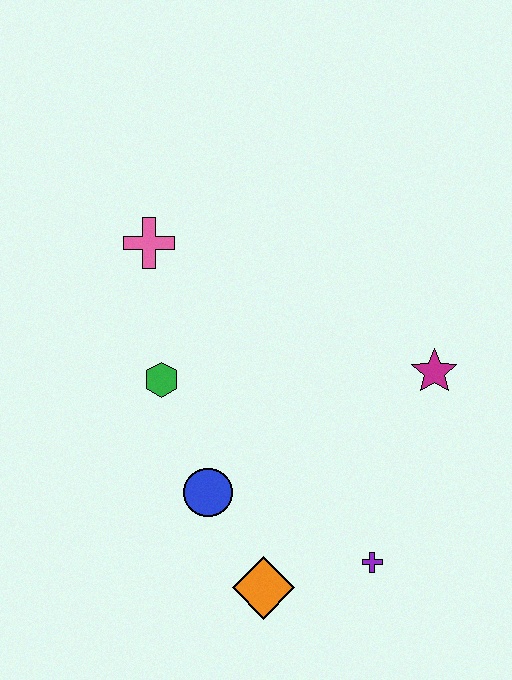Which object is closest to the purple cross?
The orange diamond is closest to the purple cross.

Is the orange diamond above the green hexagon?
No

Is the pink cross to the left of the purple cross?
Yes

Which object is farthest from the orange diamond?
The pink cross is farthest from the orange diamond.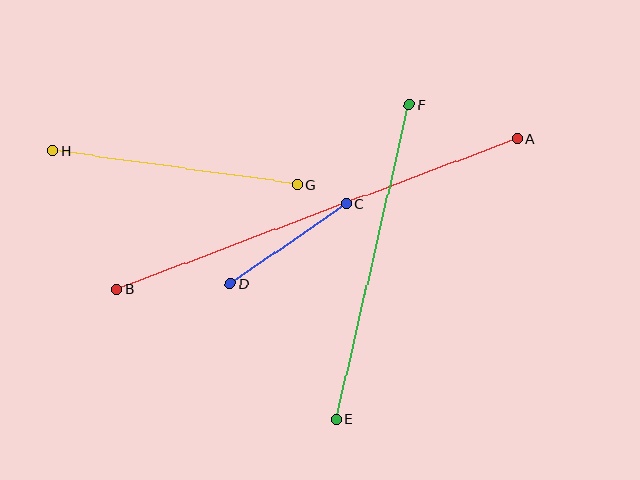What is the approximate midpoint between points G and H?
The midpoint is at approximately (175, 168) pixels.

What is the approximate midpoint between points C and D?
The midpoint is at approximately (288, 244) pixels.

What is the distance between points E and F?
The distance is approximately 323 pixels.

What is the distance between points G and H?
The distance is approximately 246 pixels.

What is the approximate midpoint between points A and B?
The midpoint is at approximately (317, 214) pixels.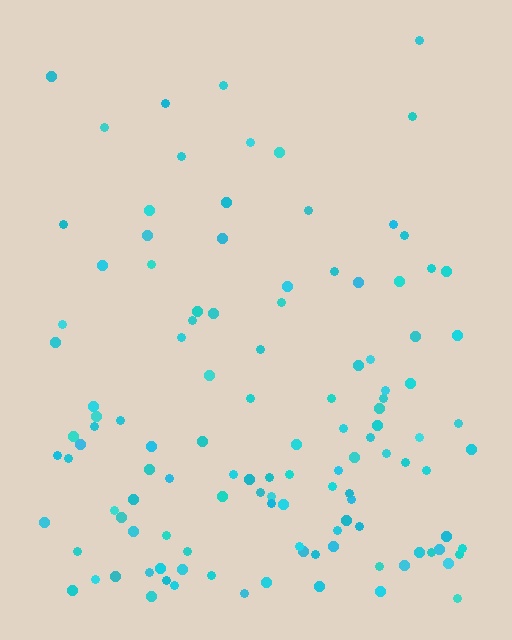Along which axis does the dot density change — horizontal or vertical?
Vertical.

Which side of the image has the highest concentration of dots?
The bottom.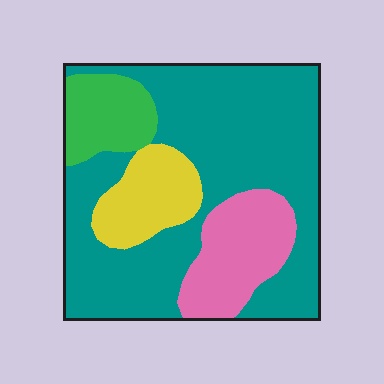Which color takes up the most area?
Teal, at roughly 60%.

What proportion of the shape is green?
Green covers 11% of the shape.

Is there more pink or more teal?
Teal.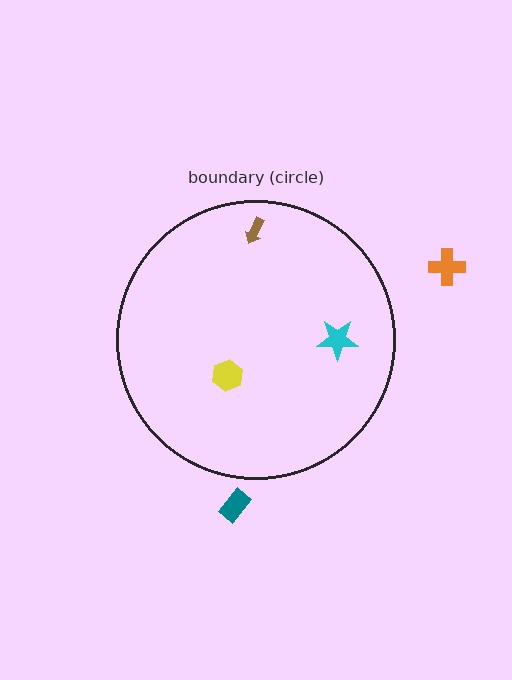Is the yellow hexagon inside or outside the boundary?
Inside.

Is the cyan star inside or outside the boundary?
Inside.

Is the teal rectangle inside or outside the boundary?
Outside.